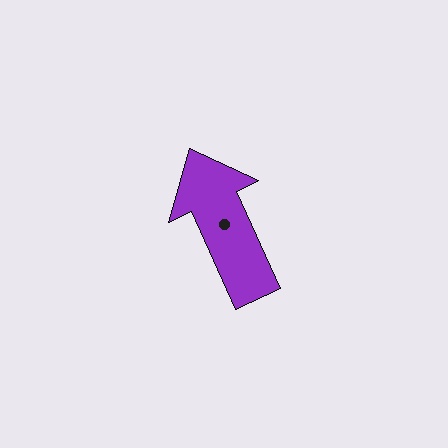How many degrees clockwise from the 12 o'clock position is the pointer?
Approximately 335 degrees.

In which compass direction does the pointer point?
Northwest.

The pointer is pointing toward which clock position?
Roughly 11 o'clock.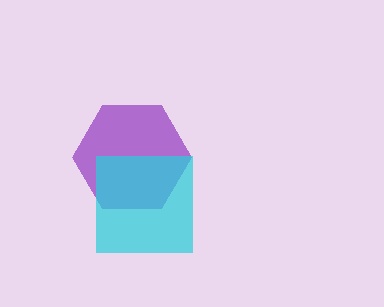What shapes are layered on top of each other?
The layered shapes are: a purple hexagon, a cyan square.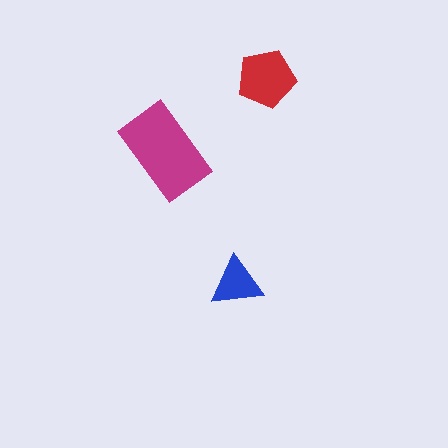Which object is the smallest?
The blue triangle.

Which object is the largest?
The magenta rectangle.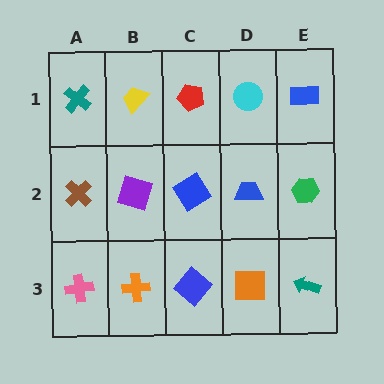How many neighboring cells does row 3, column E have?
2.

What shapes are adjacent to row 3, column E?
A green hexagon (row 2, column E), an orange square (row 3, column D).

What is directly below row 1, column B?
A purple square.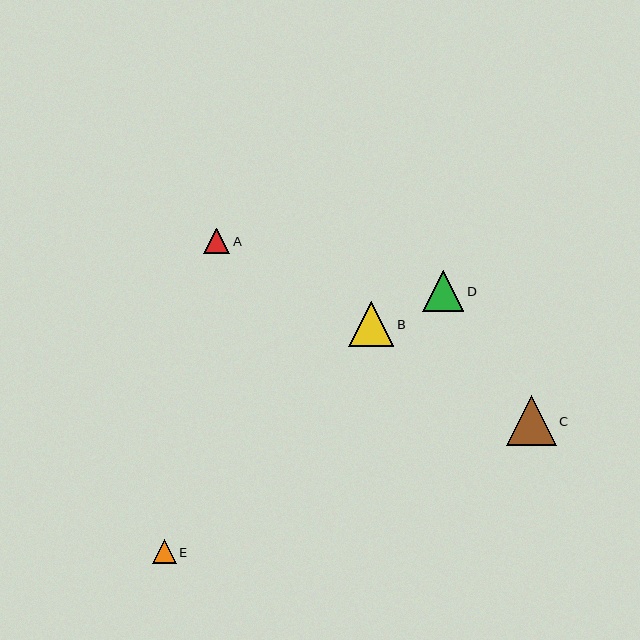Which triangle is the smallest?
Triangle E is the smallest with a size of approximately 24 pixels.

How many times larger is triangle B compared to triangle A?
Triangle B is approximately 1.7 times the size of triangle A.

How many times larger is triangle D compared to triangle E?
Triangle D is approximately 1.7 times the size of triangle E.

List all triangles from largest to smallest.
From largest to smallest: C, B, D, A, E.